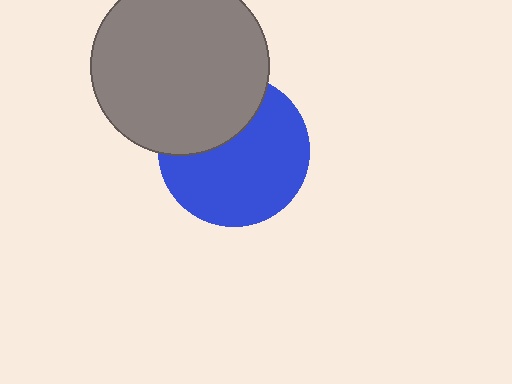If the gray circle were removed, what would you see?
You would see the complete blue circle.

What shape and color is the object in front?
The object in front is a gray circle.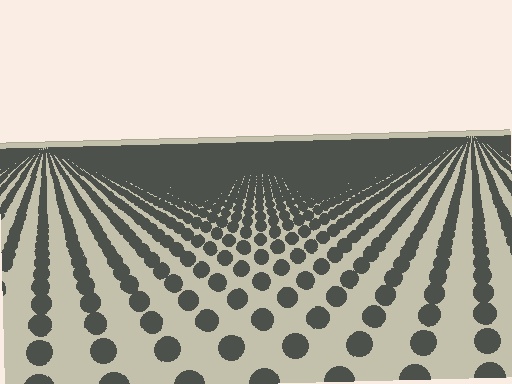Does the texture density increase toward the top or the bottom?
Density increases toward the top.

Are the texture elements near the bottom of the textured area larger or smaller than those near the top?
Larger. Near the bottom, elements are closer to the viewer and appear at a bigger on-screen size.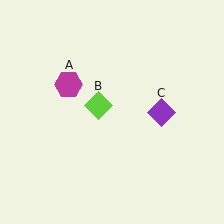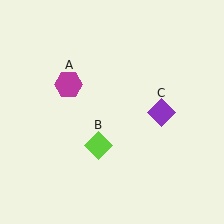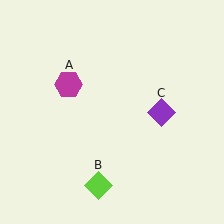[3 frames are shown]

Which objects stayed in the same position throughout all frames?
Magenta hexagon (object A) and purple diamond (object C) remained stationary.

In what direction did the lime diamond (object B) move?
The lime diamond (object B) moved down.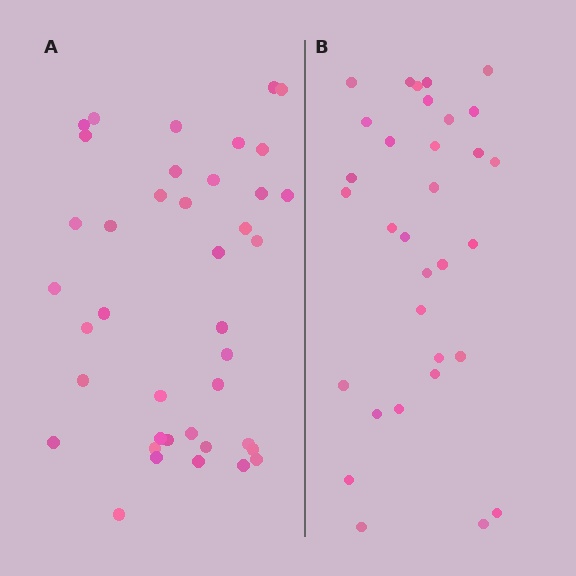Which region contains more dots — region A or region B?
Region A (the left region) has more dots.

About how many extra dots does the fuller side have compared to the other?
Region A has roughly 8 or so more dots than region B.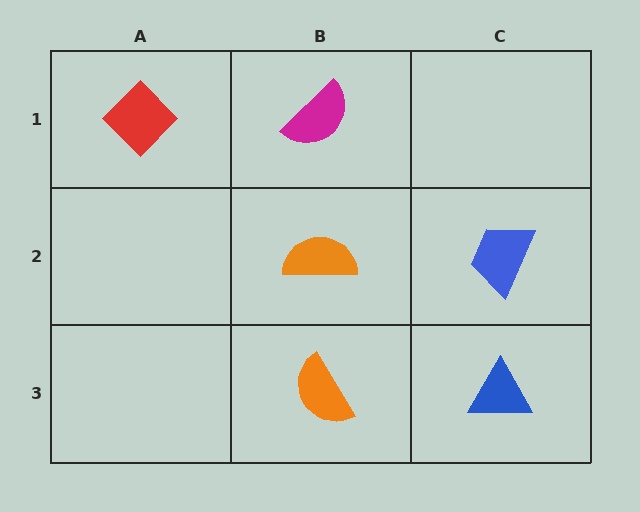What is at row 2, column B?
An orange semicircle.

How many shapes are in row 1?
2 shapes.